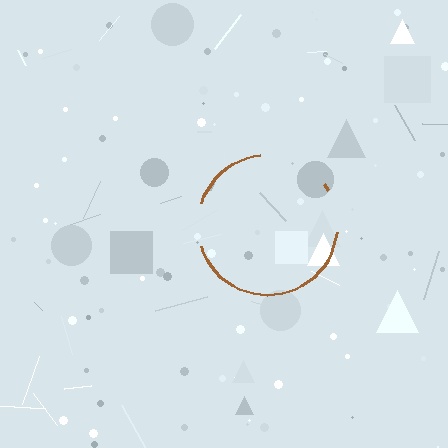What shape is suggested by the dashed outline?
The dashed outline suggests a circle.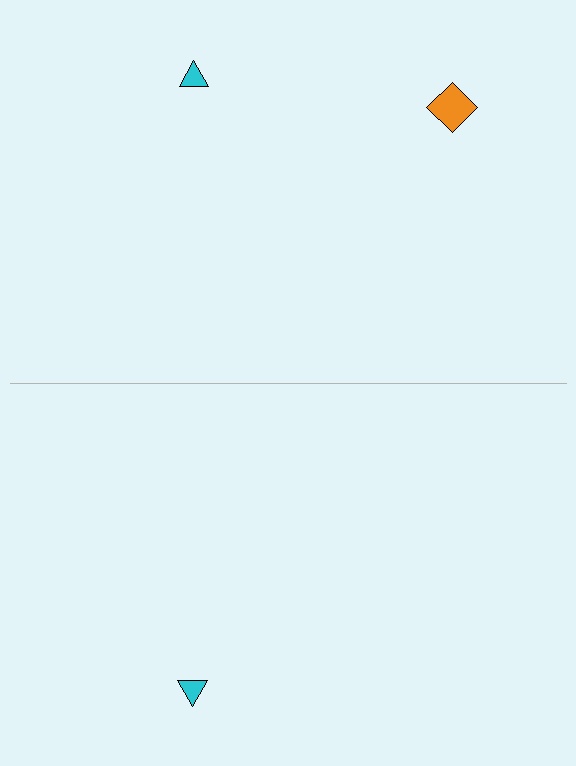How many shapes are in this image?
There are 3 shapes in this image.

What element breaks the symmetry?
A orange diamond is missing from the bottom side.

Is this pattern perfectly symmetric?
No, the pattern is not perfectly symmetric. A orange diamond is missing from the bottom side.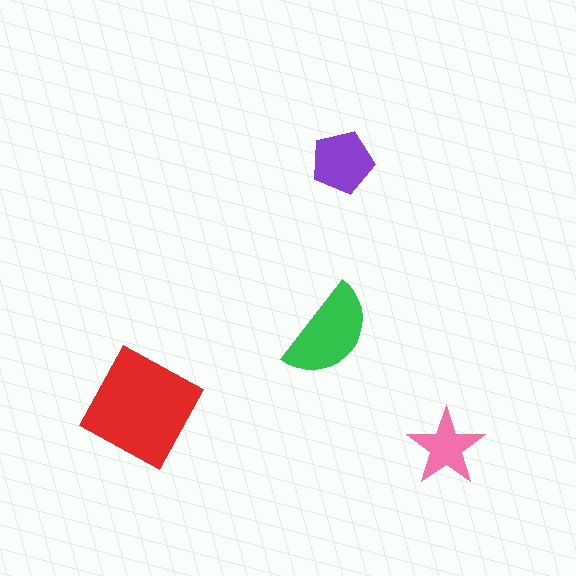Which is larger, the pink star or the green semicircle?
The green semicircle.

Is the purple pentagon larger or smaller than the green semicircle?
Smaller.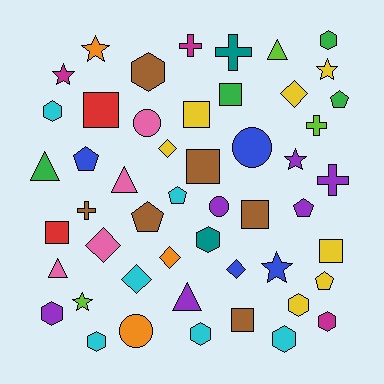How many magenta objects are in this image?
There are 3 magenta objects.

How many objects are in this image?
There are 50 objects.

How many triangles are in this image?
There are 5 triangles.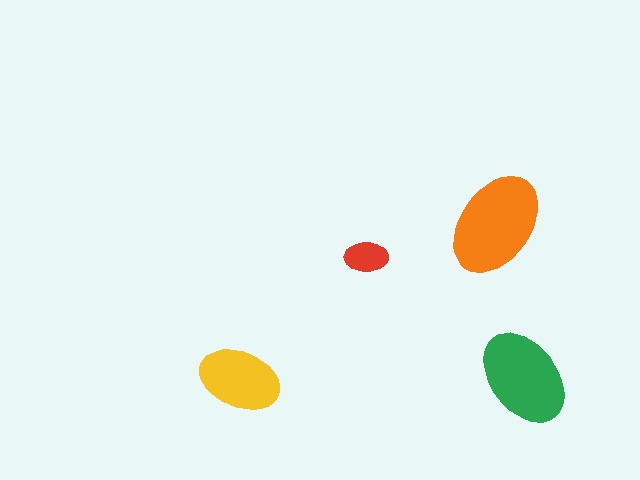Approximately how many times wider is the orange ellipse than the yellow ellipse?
About 1.5 times wider.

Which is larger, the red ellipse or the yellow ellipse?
The yellow one.